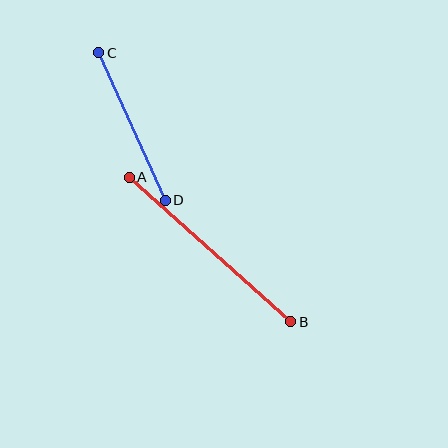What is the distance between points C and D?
The distance is approximately 162 pixels.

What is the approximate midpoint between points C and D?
The midpoint is at approximately (132, 127) pixels.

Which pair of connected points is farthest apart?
Points A and B are farthest apart.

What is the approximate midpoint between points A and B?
The midpoint is at approximately (210, 249) pixels.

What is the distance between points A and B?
The distance is approximately 217 pixels.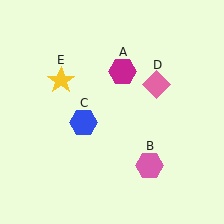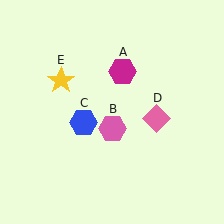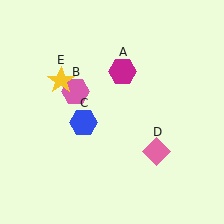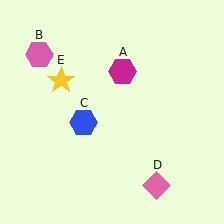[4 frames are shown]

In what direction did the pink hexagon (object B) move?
The pink hexagon (object B) moved up and to the left.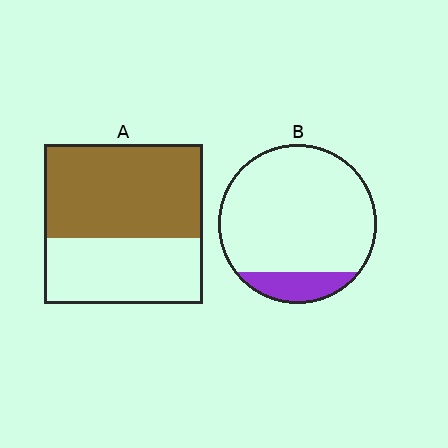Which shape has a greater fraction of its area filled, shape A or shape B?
Shape A.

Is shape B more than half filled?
No.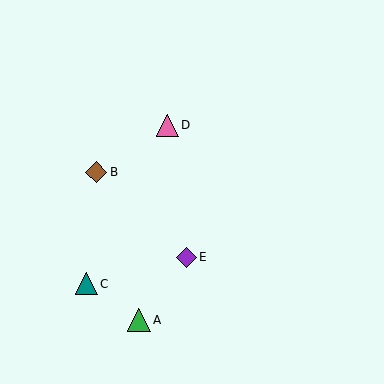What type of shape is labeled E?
Shape E is a purple diamond.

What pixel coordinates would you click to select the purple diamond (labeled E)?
Click at (186, 257) to select the purple diamond E.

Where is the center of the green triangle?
The center of the green triangle is at (139, 320).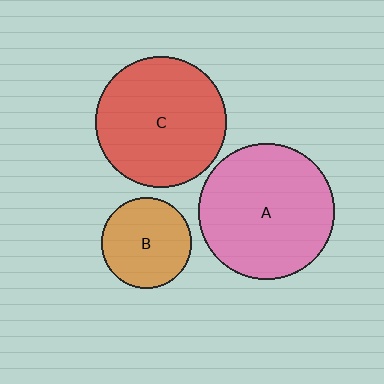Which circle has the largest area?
Circle A (pink).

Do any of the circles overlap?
No, none of the circles overlap.